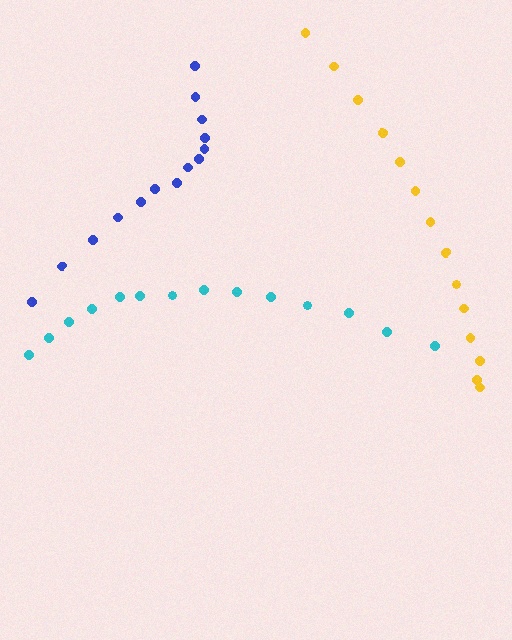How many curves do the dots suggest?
There are 3 distinct paths.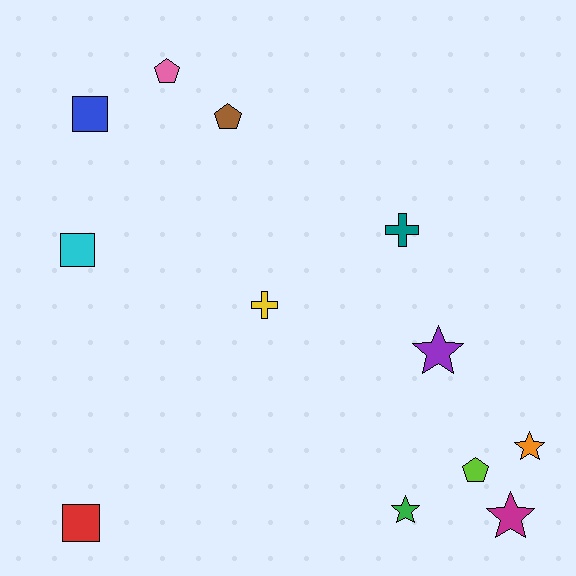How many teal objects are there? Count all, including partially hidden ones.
There is 1 teal object.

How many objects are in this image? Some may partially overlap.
There are 12 objects.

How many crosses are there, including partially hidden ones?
There are 2 crosses.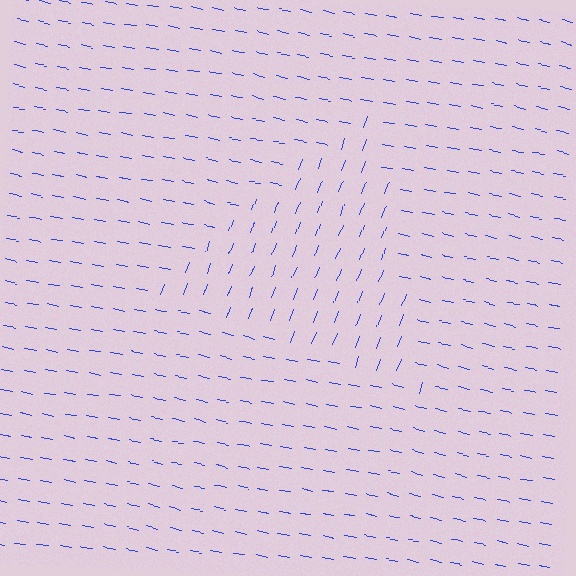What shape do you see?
I see a triangle.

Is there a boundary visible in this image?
Yes, there is a texture boundary formed by a change in line orientation.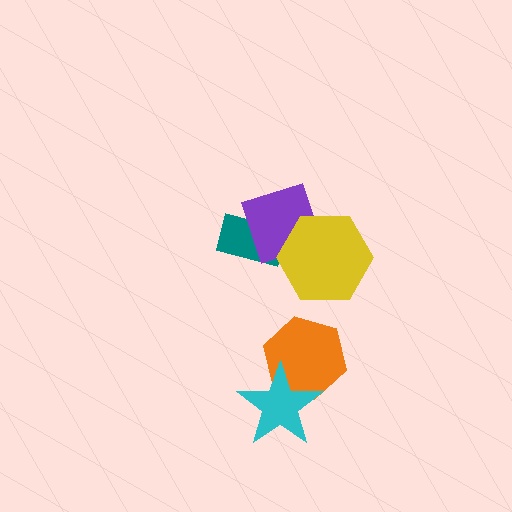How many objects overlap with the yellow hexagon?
1 object overlaps with the yellow hexagon.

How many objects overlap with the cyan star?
1 object overlaps with the cyan star.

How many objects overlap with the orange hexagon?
1 object overlaps with the orange hexagon.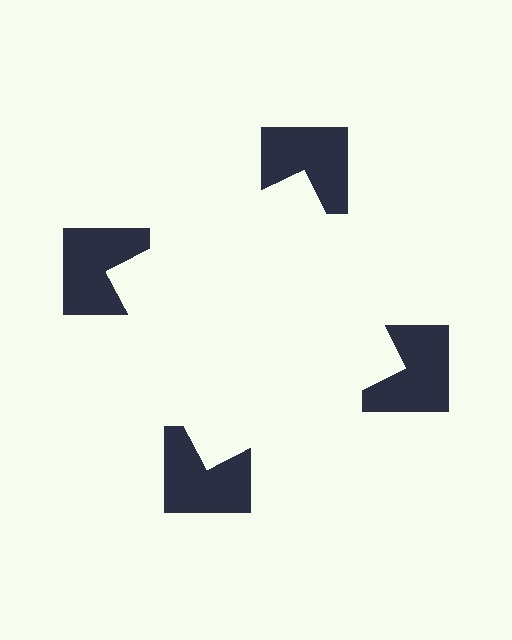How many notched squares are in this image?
There are 4 — one at each vertex of the illusory square.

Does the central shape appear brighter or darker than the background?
It typically appears slightly brighter than the background, even though no actual brightness change is drawn.